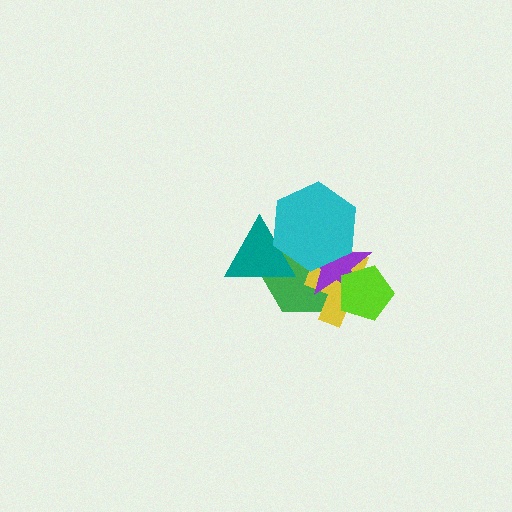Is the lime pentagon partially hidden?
No, no other shape covers it.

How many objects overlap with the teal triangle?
2 objects overlap with the teal triangle.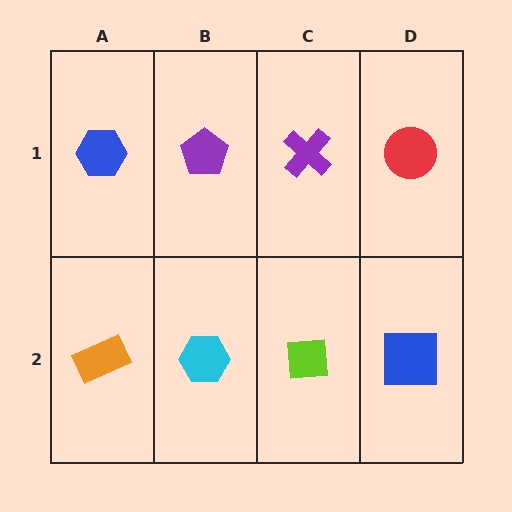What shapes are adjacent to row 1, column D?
A blue square (row 2, column D), a purple cross (row 1, column C).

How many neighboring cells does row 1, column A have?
2.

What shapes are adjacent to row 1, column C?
A lime square (row 2, column C), a purple pentagon (row 1, column B), a red circle (row 1, column D).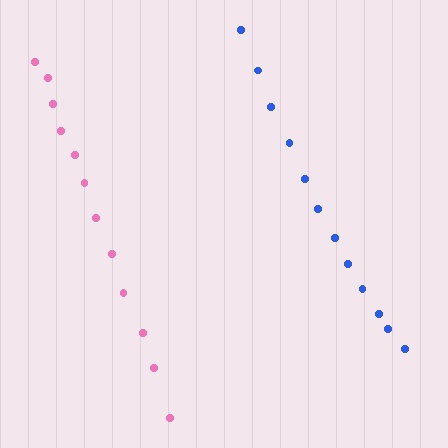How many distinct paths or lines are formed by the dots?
There are 2 distinct paths.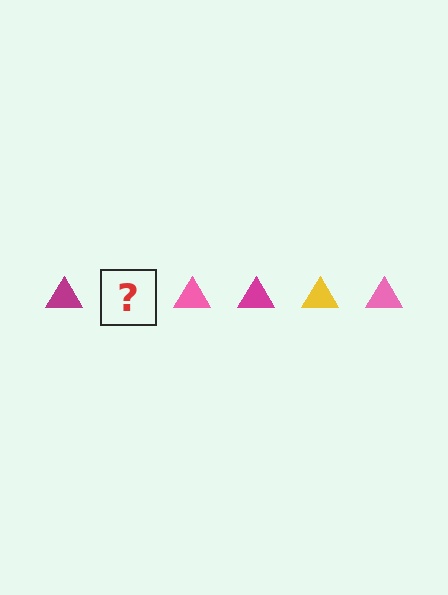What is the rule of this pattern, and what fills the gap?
The rule is that the pattern cycles through magenta, yellow, pink triangles. The gap should be filled with a yellow triangle.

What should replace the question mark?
The question mark should be replaced with a yellow triangle.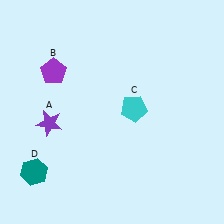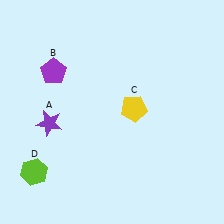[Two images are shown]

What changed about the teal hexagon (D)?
In Image 1, D is teal. In Image 2, it changed to lime.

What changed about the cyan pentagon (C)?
In Image 1, C is cyan. In Image 2, it changed to yellow.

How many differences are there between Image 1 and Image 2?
There are 2 differences between the two images.